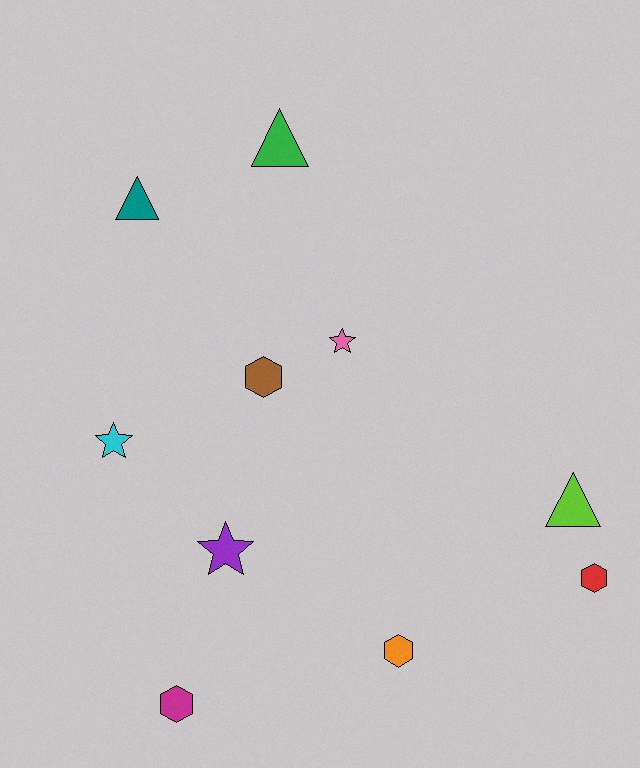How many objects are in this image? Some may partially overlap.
There are 10 objects.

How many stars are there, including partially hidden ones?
There are 3 stars.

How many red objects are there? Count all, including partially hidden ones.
There is 1 red object.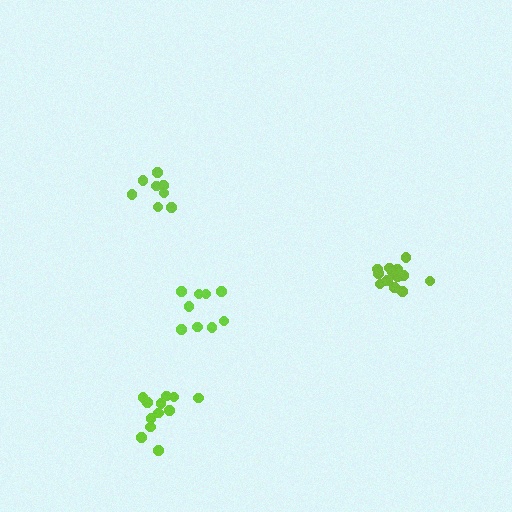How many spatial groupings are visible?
There are 4 spatial groupings.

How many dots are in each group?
Group 1: 12 dots, Group 2: 9 dots, Group 3: 8 dots, Group 4: 13 dots (42 total).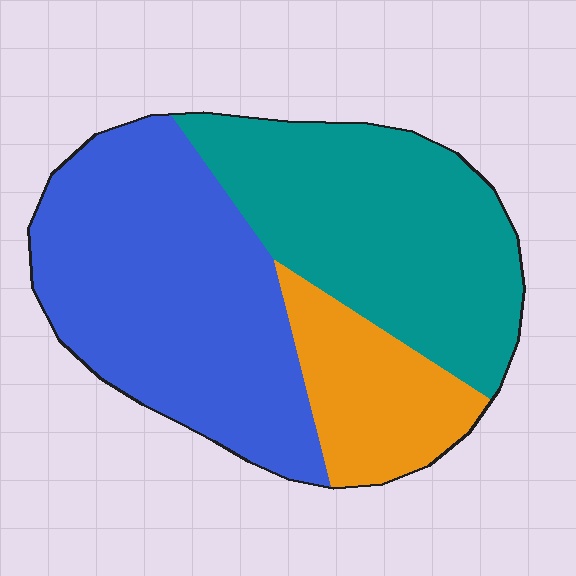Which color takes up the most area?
Blue, at roughly 45%.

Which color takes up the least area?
Orange, at roughly 15%.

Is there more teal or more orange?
Teal.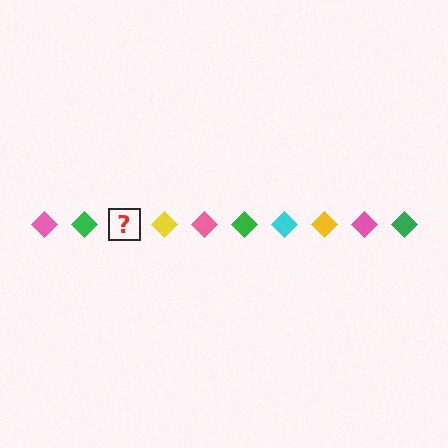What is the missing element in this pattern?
The missing element is a cyan diamond.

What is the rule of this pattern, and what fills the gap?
The rule is that the pattern cycles through pink, green, cyan, yellow diamonds. The gap should be filled with a cyan diamond.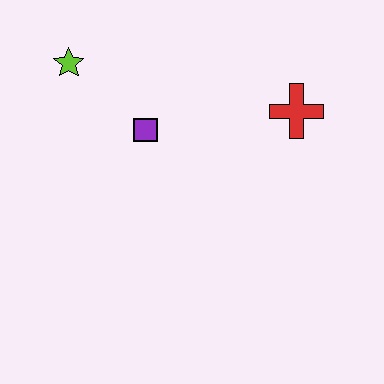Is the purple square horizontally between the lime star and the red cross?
Yes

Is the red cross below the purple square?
No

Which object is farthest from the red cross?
The lime star is farthest from the red cross.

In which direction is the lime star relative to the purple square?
The lime star is to the left of the purple square.